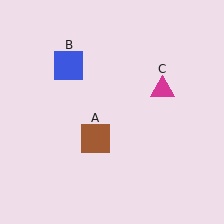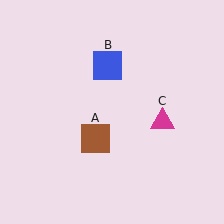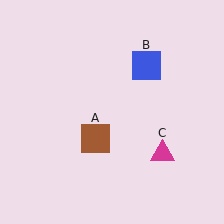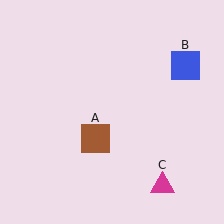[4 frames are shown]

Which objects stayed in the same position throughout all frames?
Brown square (object A) remained stationary.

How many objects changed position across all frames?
2 objects changed position: blue square (object B), magenta triangle (object C).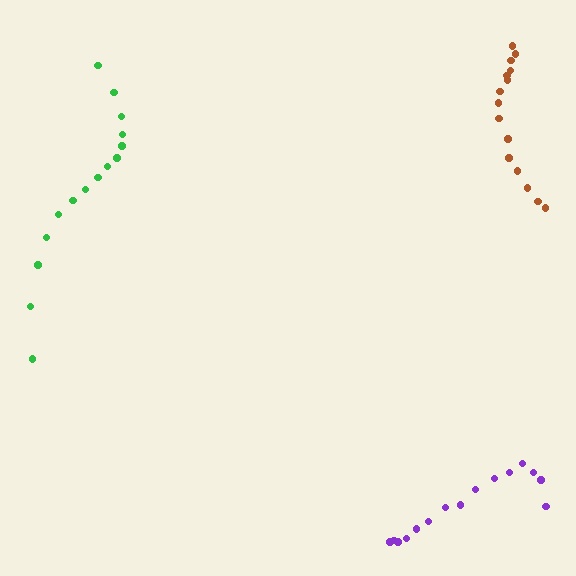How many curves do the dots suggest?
There are 3 distinct paths.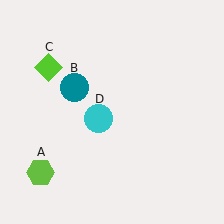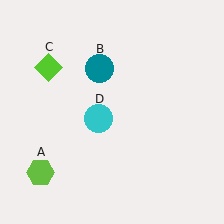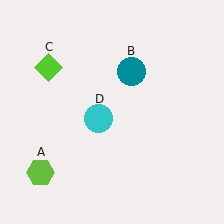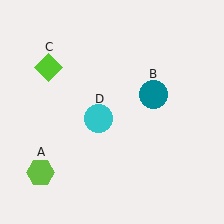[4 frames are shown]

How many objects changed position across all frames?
1 object changed position: teal circle (object B).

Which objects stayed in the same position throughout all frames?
Lime hexagon (object A) and lime diamond (object C) and cyan circle (object D) remained stationary.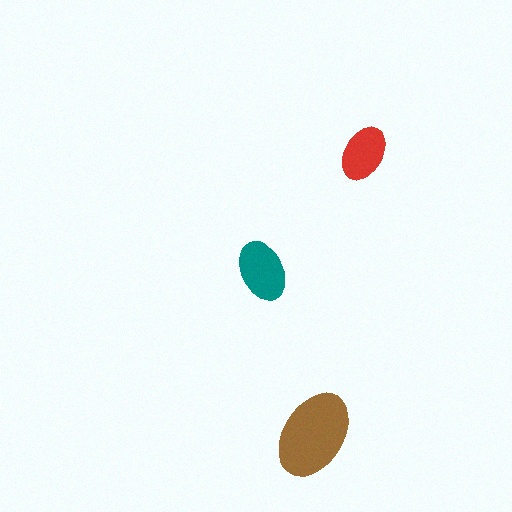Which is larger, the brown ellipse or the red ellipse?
The brown one.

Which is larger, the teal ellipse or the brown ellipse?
The brown one.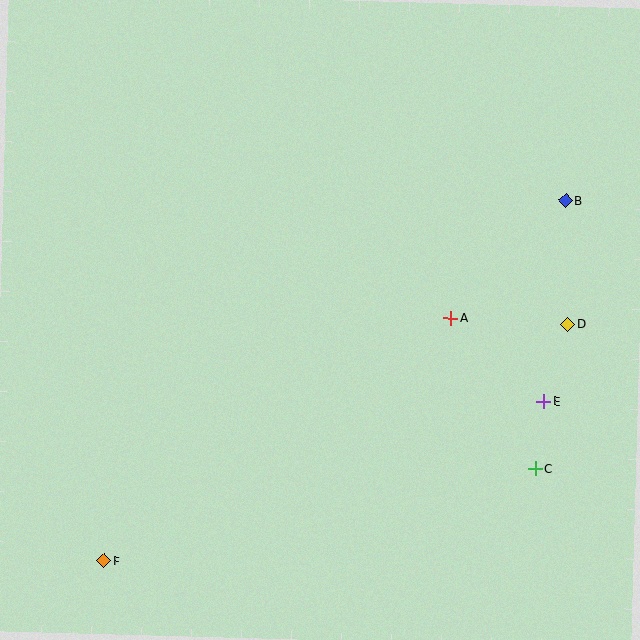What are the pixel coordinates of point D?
Point D is at (568, 324).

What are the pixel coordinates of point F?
Point F is at (104, 561).